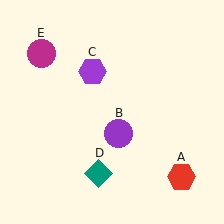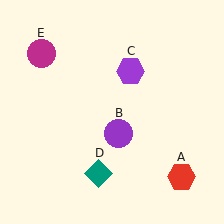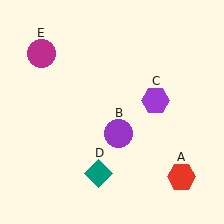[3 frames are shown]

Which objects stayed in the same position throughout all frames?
Red hexagon (object A) and purple circle (object B) and teal diamond (object D) and magenta circle (object E) remained stationary.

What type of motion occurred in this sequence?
The purple hexagon (object C) rotated clockwise around the center of the scene.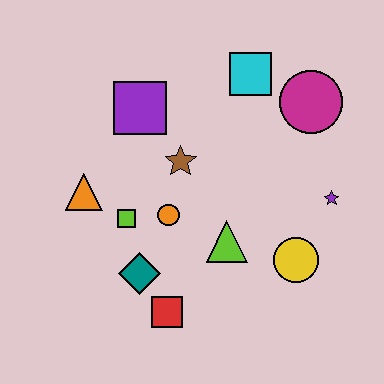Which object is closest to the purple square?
The brown star is closest to the purple square.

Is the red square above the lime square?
No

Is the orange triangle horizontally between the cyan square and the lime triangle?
No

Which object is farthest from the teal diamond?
The magenta circle is farthest from the teal diamond.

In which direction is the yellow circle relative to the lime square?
The yellow circle is to the right of the lime square.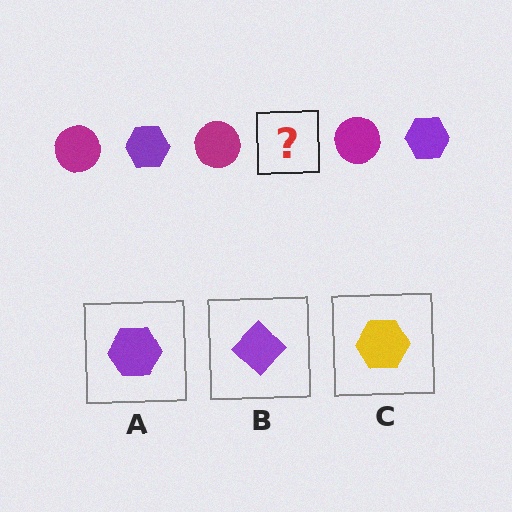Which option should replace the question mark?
Option A.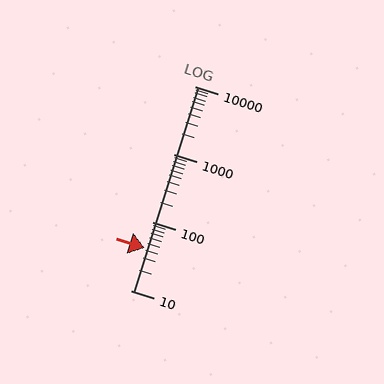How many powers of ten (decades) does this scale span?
The scale spans 3 decades, from 10 to 10000.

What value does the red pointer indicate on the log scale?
The pointer indicates approximately 42.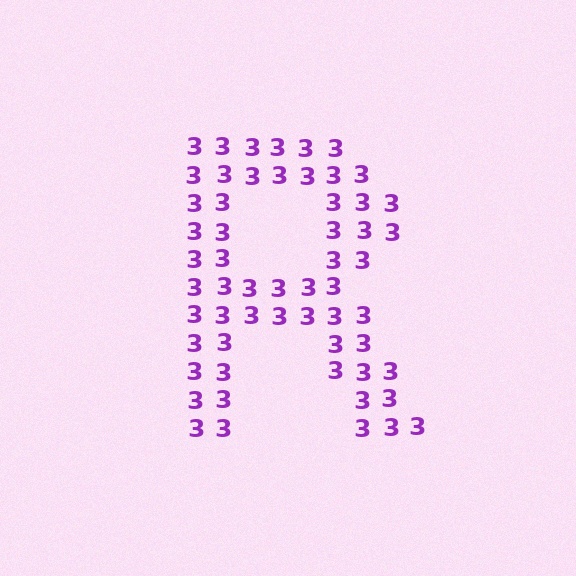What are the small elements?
The small elements are digit 3's.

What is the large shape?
The large shape is the letter R.